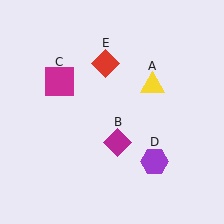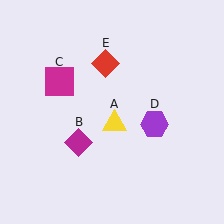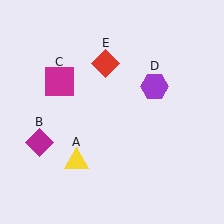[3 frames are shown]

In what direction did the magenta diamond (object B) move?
The magenta diamond (object B) moved left.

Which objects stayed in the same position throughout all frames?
Magenta square (object C) and red diamond (object E) remained stationary.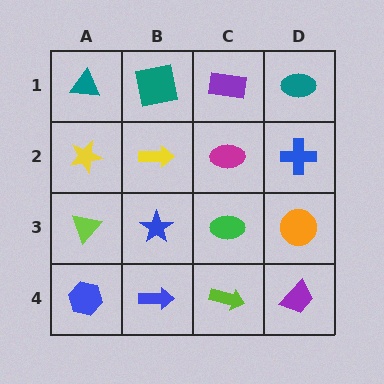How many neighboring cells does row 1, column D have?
2.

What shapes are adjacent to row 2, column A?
A teal triangle (row 1, column A), a lime triangle (row 3, column A), a yellow arrow (row 2, column B).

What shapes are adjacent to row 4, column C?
A green ellipse (row 3, column C), a blue arrow (row 4, column B), a purple trapezoid (row 4, column D).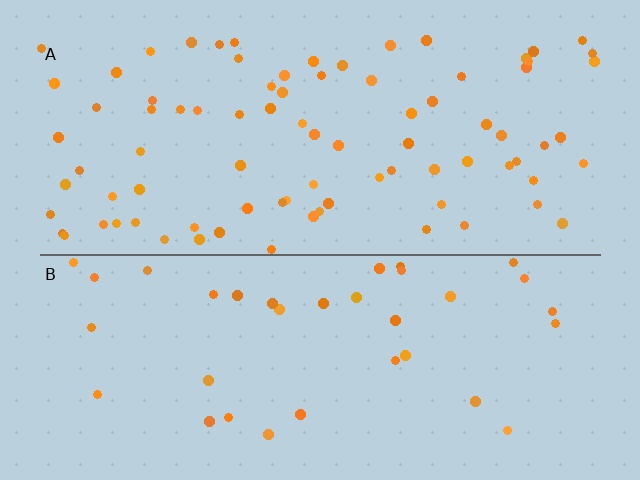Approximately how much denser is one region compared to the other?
Approximately 2.4× — region A over region B.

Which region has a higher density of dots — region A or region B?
A (the top).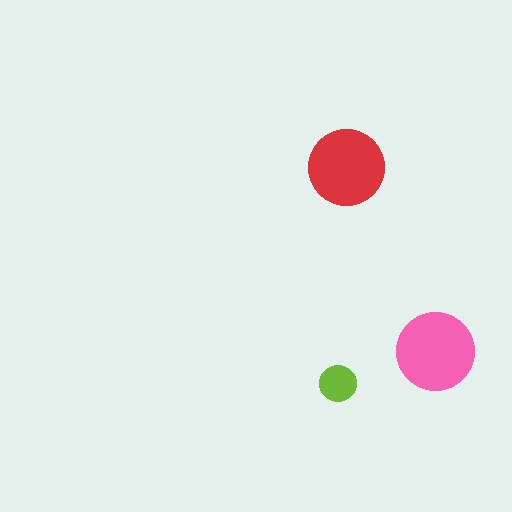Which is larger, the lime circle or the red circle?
The red one.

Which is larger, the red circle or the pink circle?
The pink one.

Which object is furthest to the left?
The lime circle is leftmost.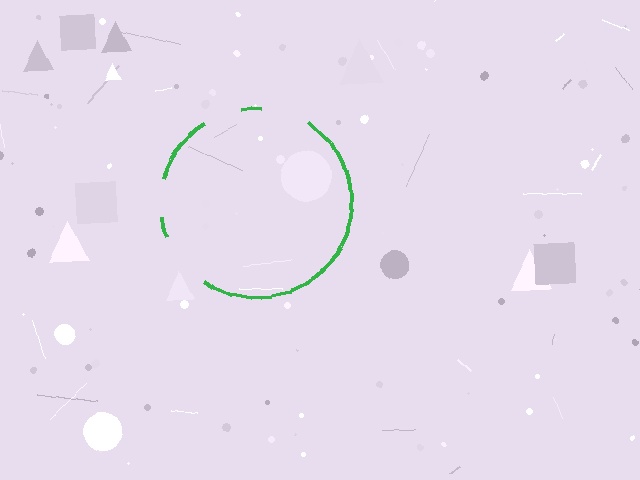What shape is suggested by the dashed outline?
The dashed outline suggests a circle.